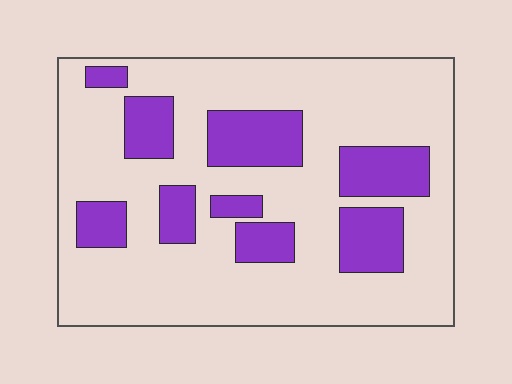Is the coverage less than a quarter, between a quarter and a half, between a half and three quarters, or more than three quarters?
Less than a quarter.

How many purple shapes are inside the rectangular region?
9.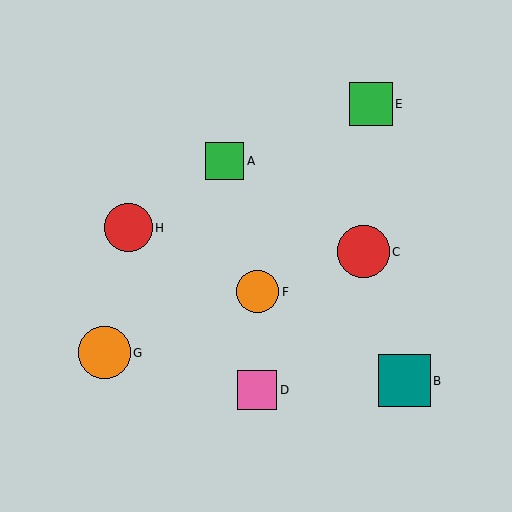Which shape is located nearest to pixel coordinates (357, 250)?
The red circle (labeled C) at (363, 252) is nearest to that location.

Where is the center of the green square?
The center of the green square is at (371, 104).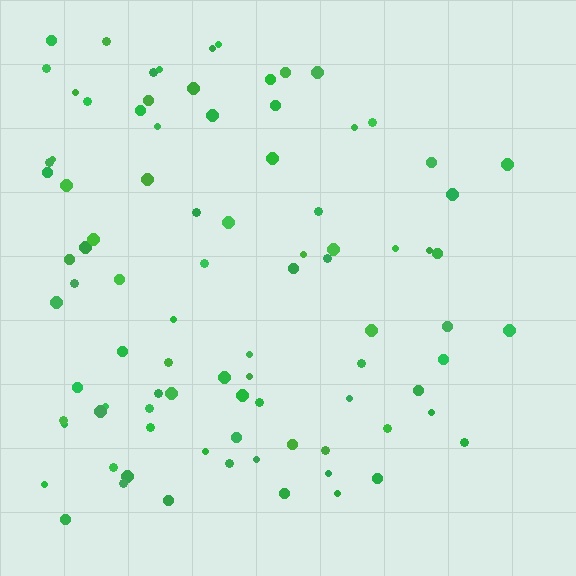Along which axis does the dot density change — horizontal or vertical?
Horizontal.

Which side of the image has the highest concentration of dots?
The left.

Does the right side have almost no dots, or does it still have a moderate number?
Still a moderate number, just noticeably fewer than the left.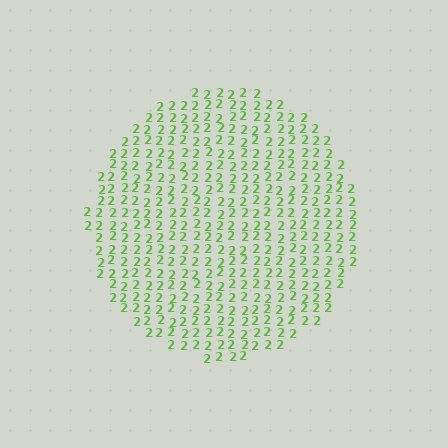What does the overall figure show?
The overall figure shows a circle.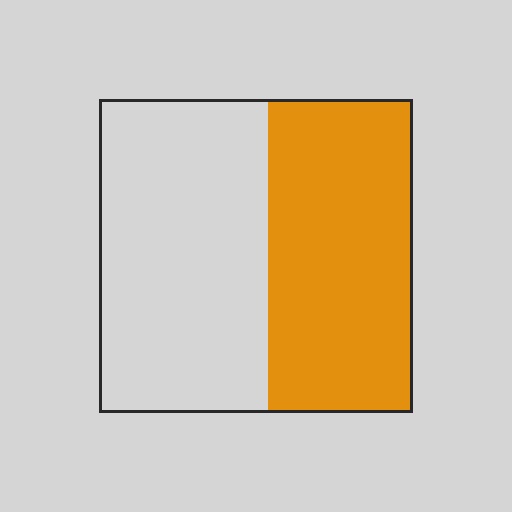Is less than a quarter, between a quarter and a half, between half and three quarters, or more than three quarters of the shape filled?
Between a quarter and a half.